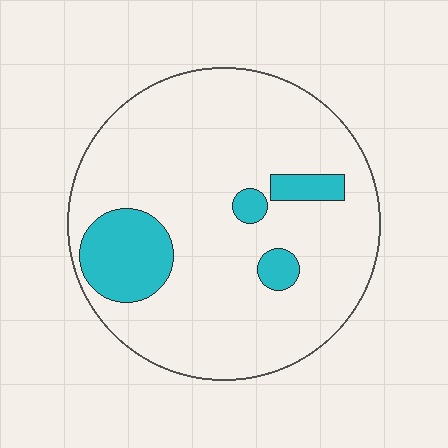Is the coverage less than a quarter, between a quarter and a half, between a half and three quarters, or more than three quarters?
Less than a quarter.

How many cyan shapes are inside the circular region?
4.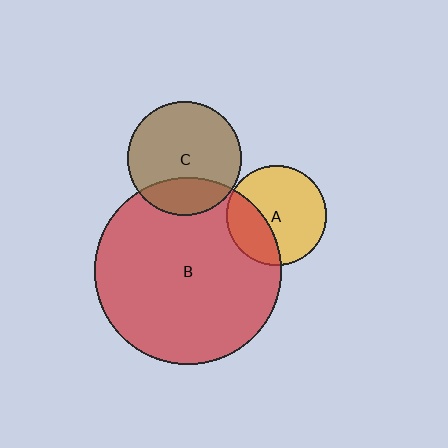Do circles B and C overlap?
Yes.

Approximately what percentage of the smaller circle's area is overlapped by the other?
Approximately 25%.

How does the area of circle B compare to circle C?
Approximately 2.7 times.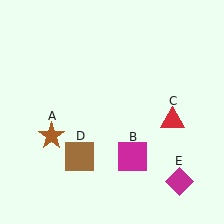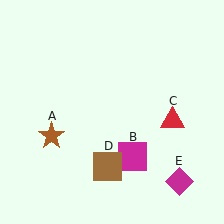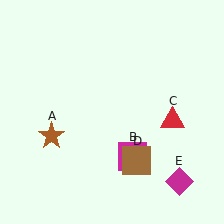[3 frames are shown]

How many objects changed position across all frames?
1 object changed position: brown square (object D).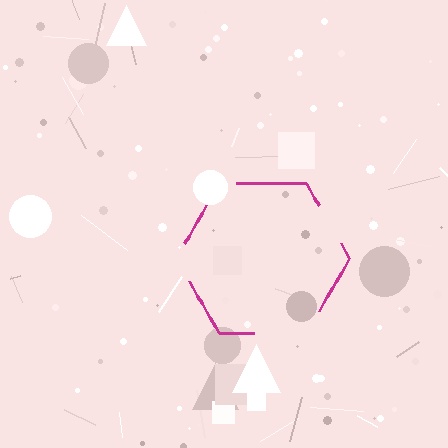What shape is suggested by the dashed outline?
The dashed outline suggests a hexagon.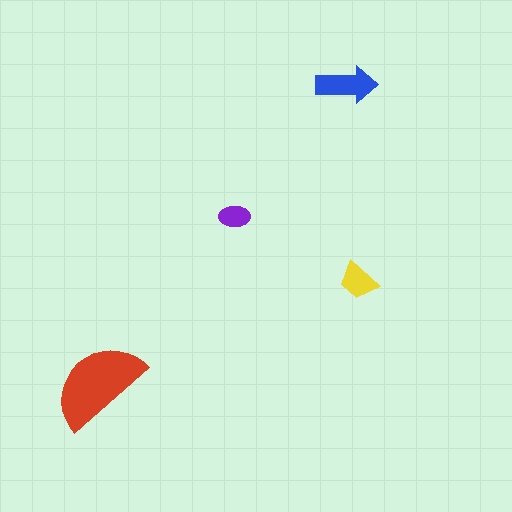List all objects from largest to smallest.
The red semicircle, the blue arrow, the yellow trapezoid, the purple ellipse.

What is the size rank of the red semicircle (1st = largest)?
1st.